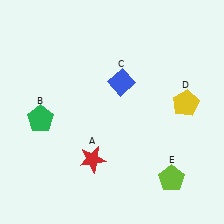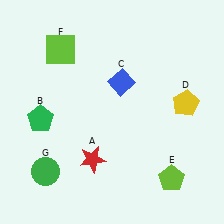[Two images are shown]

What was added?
A lime square (F), a green circle (G) were added in Image 2.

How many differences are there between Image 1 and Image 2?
There are 2 differences between the two images.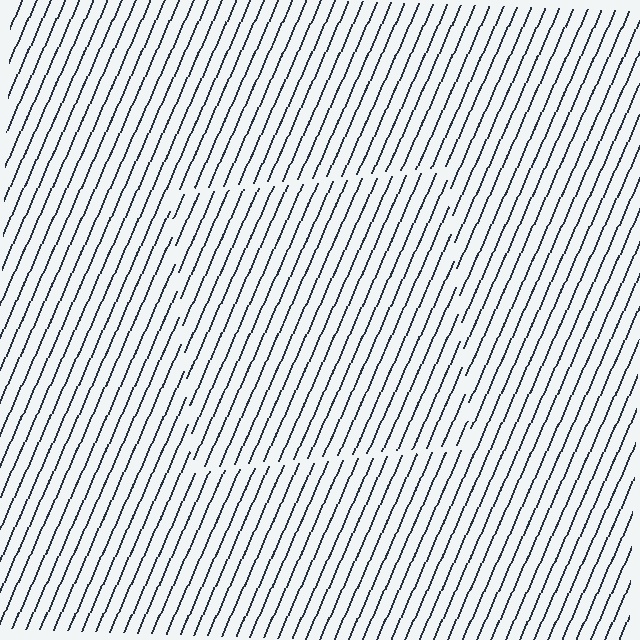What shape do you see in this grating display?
An illusory square. The interior of the shape contains the same grating, shifted by half a period — the contour is defined by the phase discontinuity where line-ends from the inner and outer gratings abut.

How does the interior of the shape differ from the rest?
The interior of the shape contains the same grating, shifted by half a period — the contour is defined by the phase discontinuity where line-ends from the inner and outer gratings abut.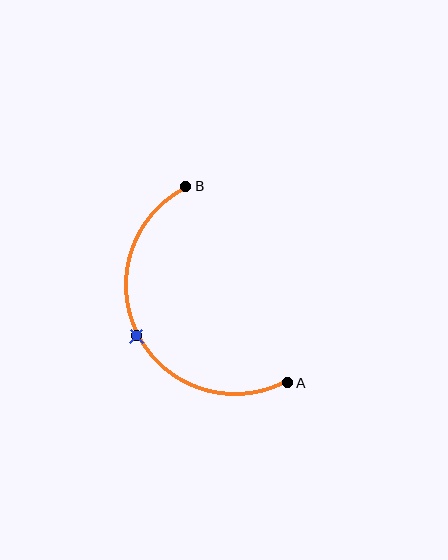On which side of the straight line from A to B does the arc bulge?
The arc bulges to the left of the straight line connecting A and B.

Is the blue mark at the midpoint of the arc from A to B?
Yes. The blue mark lies on the arc at equal arc-length from both A and B — it is the arc midpoint.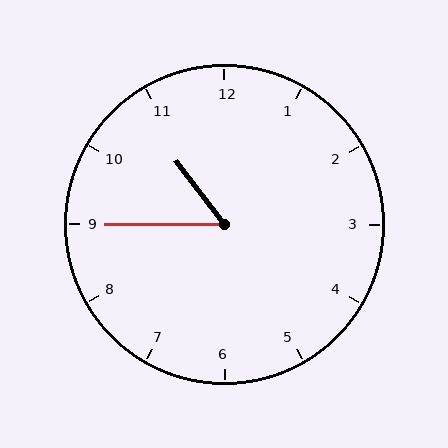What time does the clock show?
10:45.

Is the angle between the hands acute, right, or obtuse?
It is acute.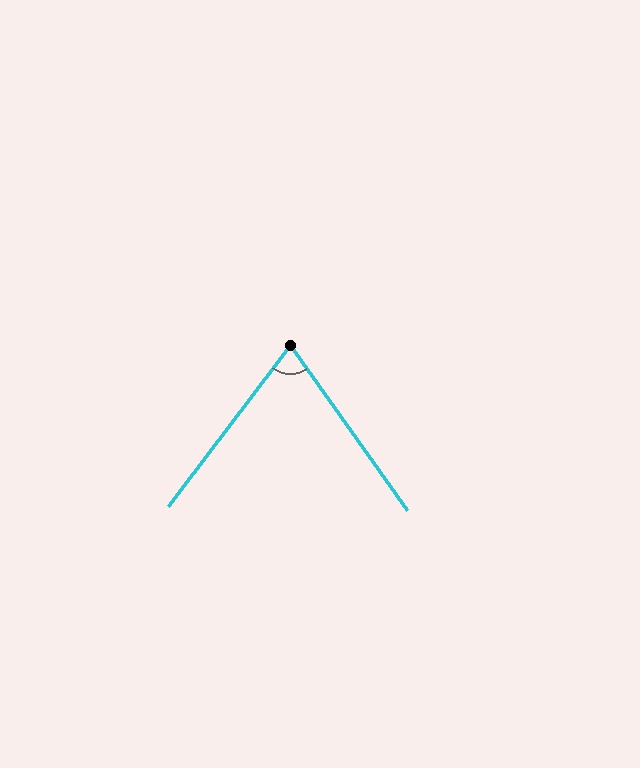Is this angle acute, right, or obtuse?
It is acute.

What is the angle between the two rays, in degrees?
Approximately 73 degrees.